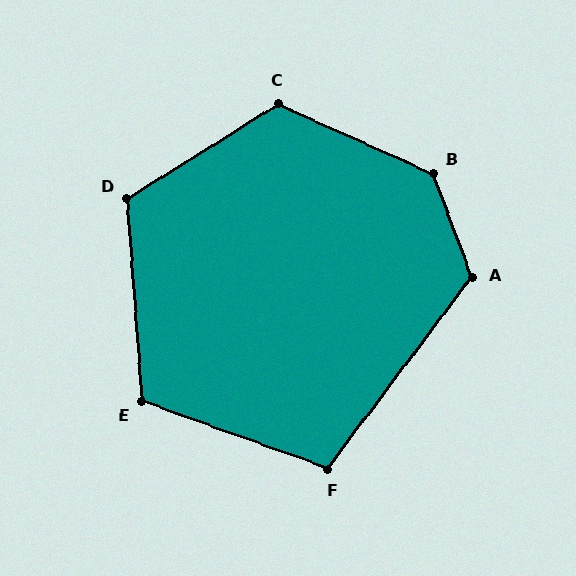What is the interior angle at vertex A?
Approximately 122 degrees (obtuse).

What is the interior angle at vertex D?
Approximately 118 degrees (obtuse).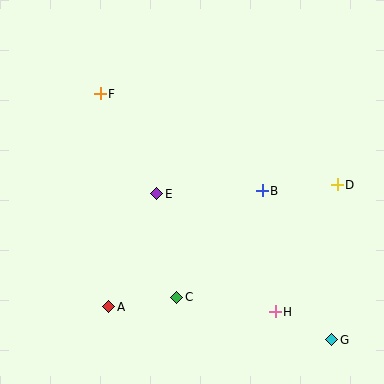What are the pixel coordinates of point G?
Point G is at (332, 340).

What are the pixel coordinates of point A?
Point A is at (109, 307).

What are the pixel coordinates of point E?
Point E is at (157, 194).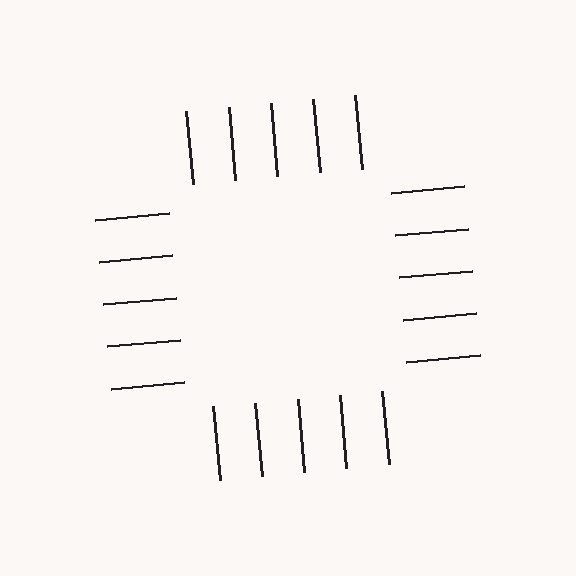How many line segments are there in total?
20 — 5 along each of the 4 edges.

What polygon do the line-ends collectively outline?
An illusory square — the line segments terminate on its edges but no continuous stroke is drawn.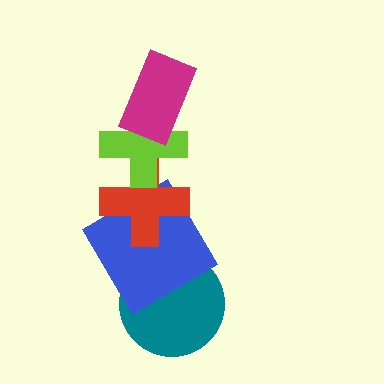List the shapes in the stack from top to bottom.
From top to bottom: the magenta rectangle, the lime cross, the red cross, the blue diamond, the teal circle.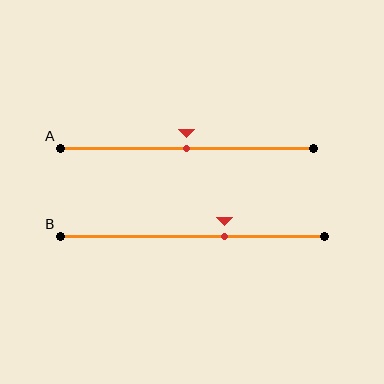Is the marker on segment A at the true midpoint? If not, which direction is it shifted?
Yes, the marker on segment A is at the true midpoint.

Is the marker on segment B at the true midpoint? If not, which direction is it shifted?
No, the marker on segment B is shifted to the right by about 12% of the segment length.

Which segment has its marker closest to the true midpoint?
Segment A has its marker closest to the true midpoint.